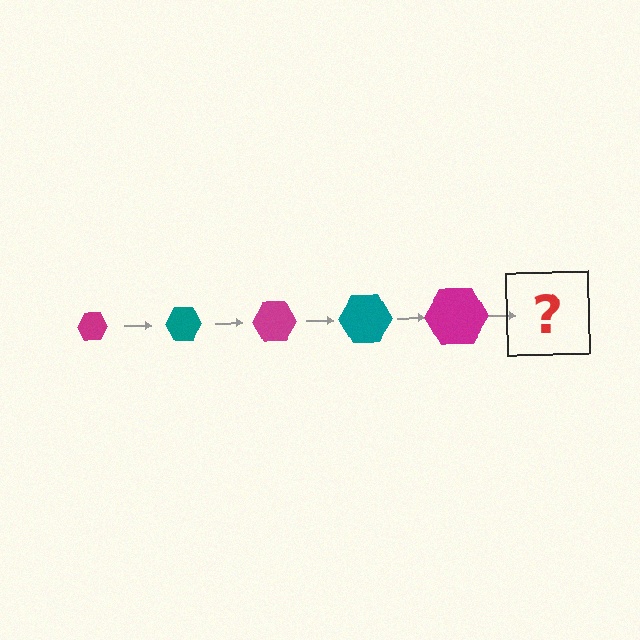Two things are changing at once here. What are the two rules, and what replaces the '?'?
The two rules are that the hexagon grows larger each step and the color cycles through magenta and teal. The '?' should be a teal hexagon, larger than the previous one.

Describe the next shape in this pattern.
It should be a teal hexagon, larger than the previous one.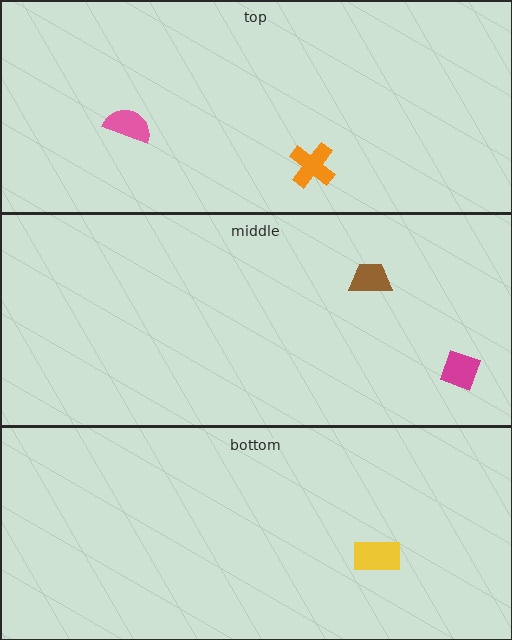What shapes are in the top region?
The orange cross, the pink semicircle.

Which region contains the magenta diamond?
The middle region.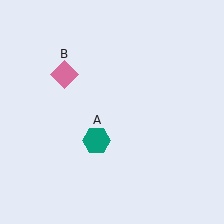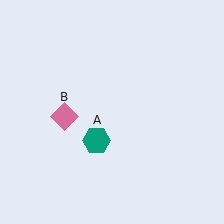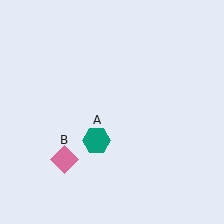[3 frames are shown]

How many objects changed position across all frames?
1 object changed position: pink diamond (object B).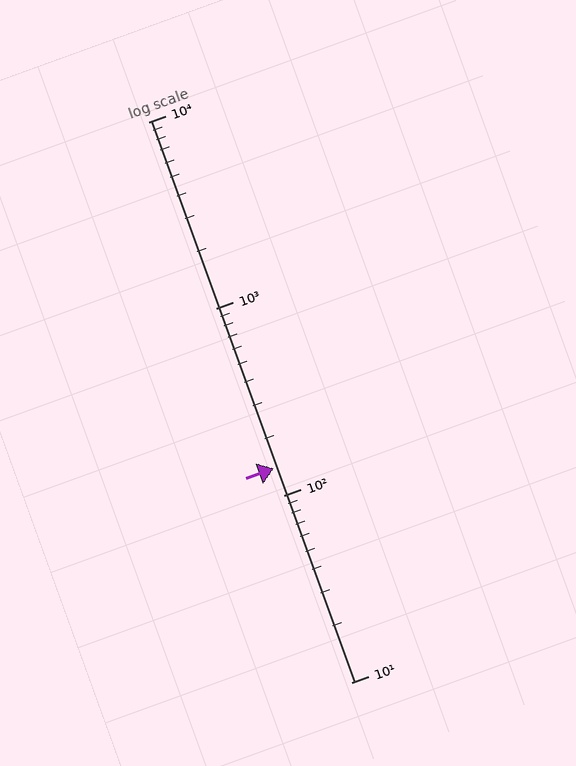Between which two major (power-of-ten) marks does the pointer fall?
The pointer is between 100 and 1000.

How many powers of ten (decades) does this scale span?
The scale spans 3 decades, from 10 to 10000.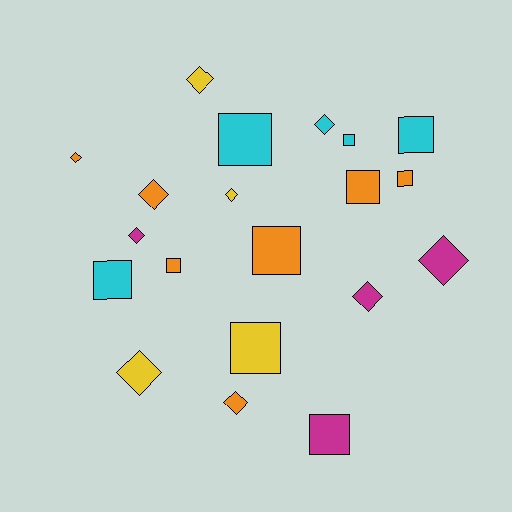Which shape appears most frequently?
Square, with 10 objects.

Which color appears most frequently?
Orange, with 7 objects.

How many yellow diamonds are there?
There are 3 yellow diamonds.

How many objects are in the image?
There are 20 objects.